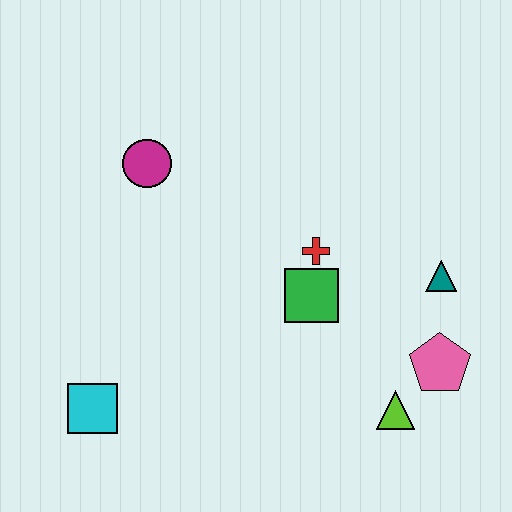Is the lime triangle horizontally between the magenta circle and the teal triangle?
Yes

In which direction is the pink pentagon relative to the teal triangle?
The pink pentagon is below the teal triangle.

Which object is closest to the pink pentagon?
The lime triangle is closest to the pink pentagon.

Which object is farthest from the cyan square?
The teal triangle is farthest from the cyan square.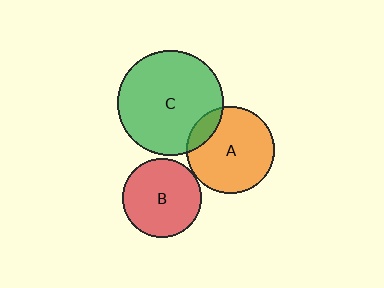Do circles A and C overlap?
Yes.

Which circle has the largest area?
Circle C (green).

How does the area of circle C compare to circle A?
Approximately 1.5 times.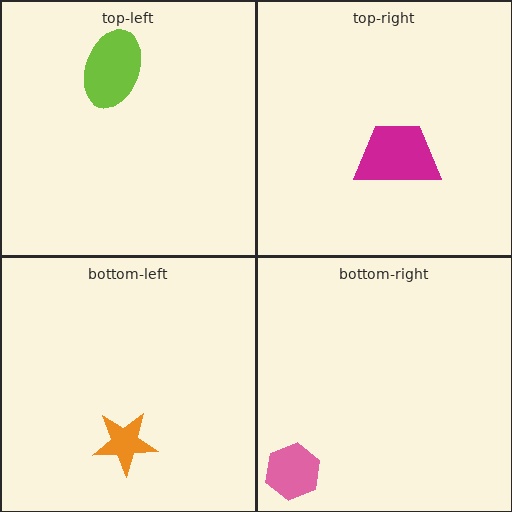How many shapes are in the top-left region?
1.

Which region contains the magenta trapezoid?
The top-right region.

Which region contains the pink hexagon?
The bottom-right region.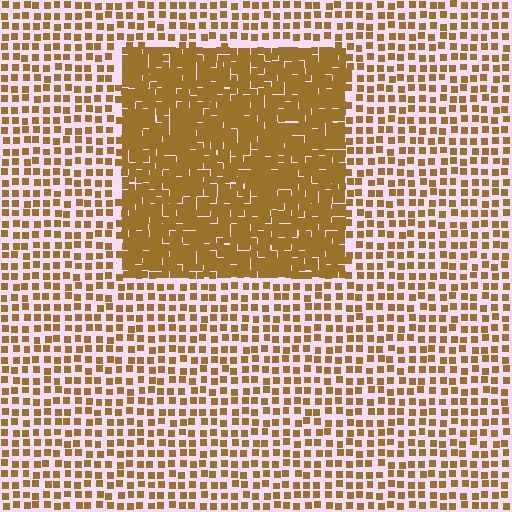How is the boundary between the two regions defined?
The boundary is defined by a change in element density (approximately 2.4x ratio). All elements are the same color, size, and shape.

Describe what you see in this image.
The image contains small brown elements arranged at two different densities. A rectangle-shaped region is visible where the elements are more densely packed than the surrounding area.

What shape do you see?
I see a rectangle.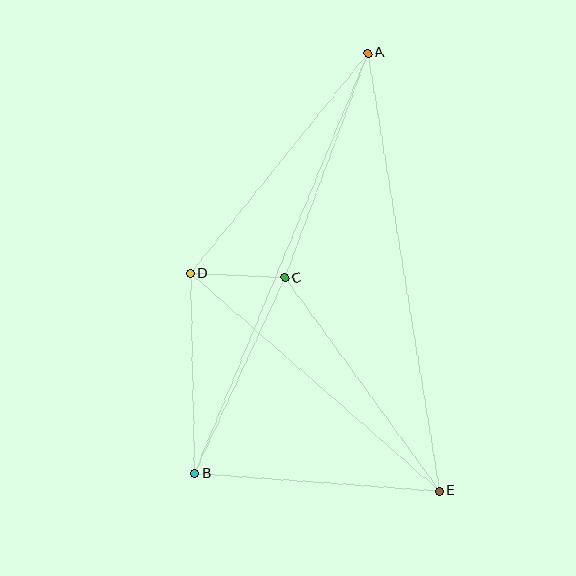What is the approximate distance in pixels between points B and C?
The distance between B and C is approximately 215 pixels.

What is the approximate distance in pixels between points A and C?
The distance between A and C is approximately 240 pixels.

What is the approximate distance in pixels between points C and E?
The distance between C and E is approximately 263 pixels.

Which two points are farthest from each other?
Points A and B are farthest from each other.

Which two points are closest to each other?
Points C and D are closest to each other.